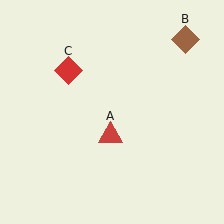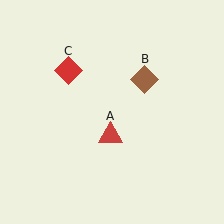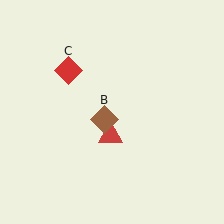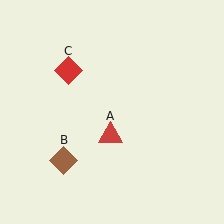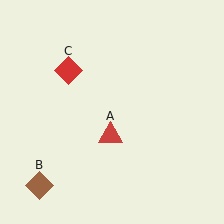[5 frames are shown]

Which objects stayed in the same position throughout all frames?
Red triangle (object A) and red diamond (object C) remained stationary.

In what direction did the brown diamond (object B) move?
The brown diamond (object B) moved down and to the left.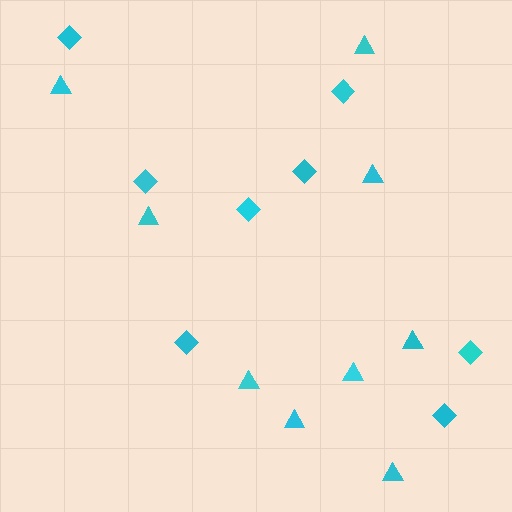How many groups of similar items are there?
There are 2 groups: one group of diamonds (8) and one group of triangles (9).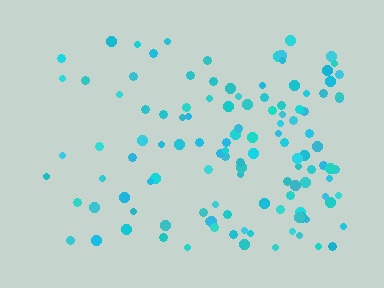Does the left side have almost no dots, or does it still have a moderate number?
Still a moderate number, just noticeably fewer than the right.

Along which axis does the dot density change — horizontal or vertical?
Horizontal.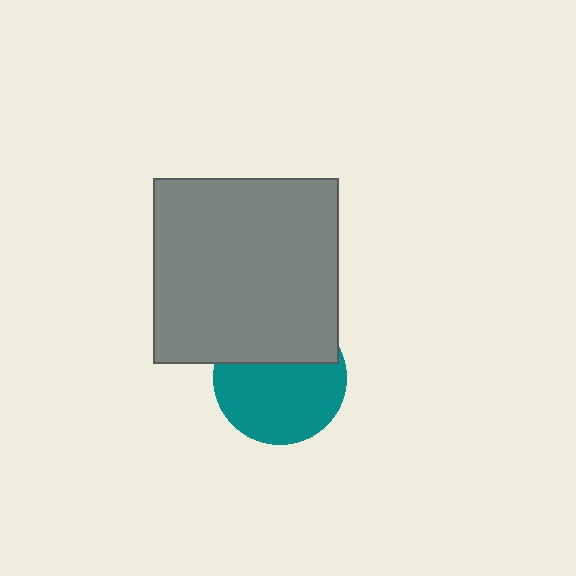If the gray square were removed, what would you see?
You would see the complete teal circle.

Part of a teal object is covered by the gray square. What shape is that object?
It is a circle.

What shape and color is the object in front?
The object in front is a gray square.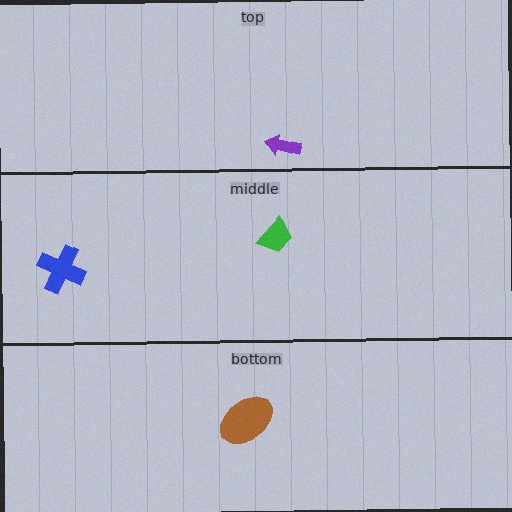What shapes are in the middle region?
The blue cross, the green trapezoid.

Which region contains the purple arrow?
The top region.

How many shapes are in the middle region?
2.